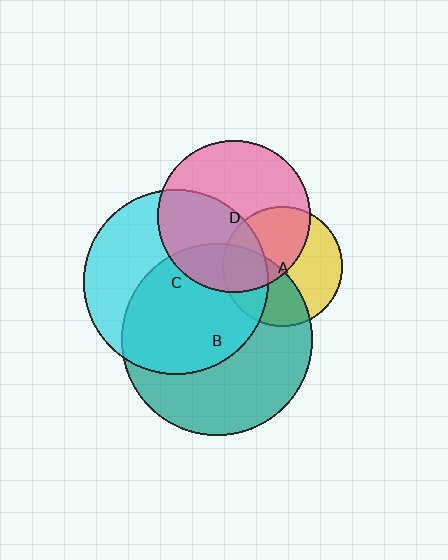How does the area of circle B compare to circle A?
Approximately 2.5 times.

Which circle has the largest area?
Circle B (teal).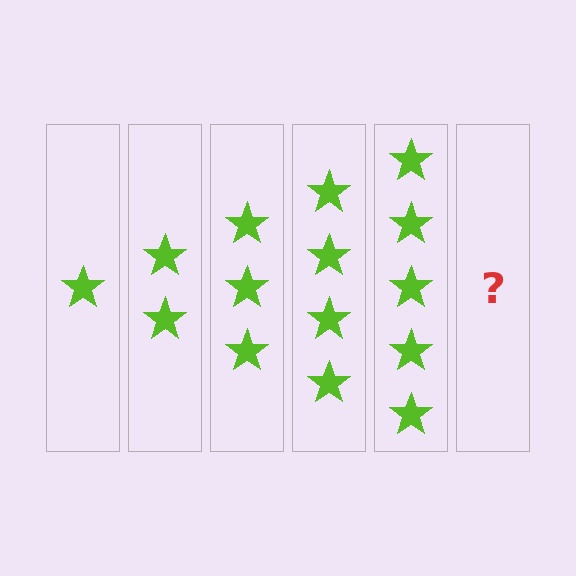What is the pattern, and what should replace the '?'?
The pattern is that each step adds one more star. The '?' should be 6 stars.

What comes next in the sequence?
The next element should be 6 stars.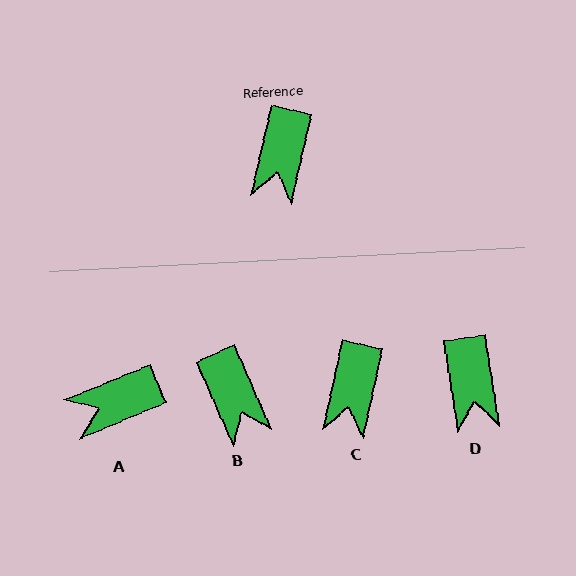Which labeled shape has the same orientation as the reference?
C.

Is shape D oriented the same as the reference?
No, it is off by about 21 degrees.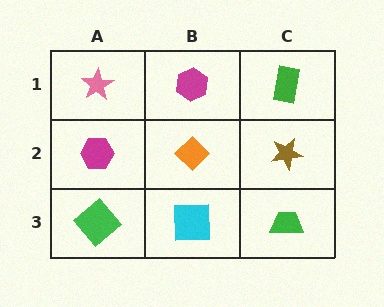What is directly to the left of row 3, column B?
A green diamond.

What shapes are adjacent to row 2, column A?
A pink star (row 1, column A), a green diamond (row 3, column A), an orange diamond (row 2, column B).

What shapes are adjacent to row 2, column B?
A magenta hexagon (row 1, column B), a cyan square (row 3, column B), a magenta hexagon (row 2, column A), a brown star (row 2, column C).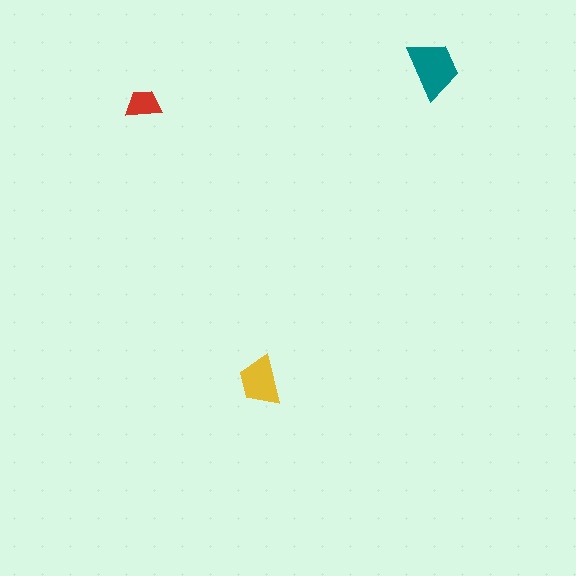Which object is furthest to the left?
The red trapezoid is leftmost.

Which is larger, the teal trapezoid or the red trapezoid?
The teal one.